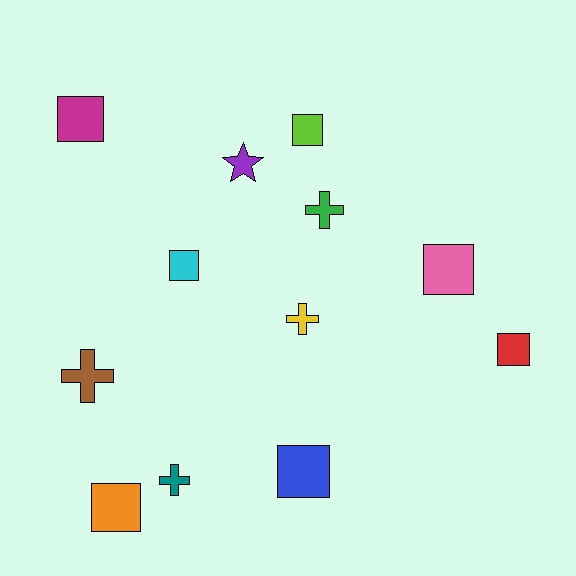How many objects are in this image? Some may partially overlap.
There are 12 objects.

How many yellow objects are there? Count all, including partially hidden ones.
There is 1 yellow object.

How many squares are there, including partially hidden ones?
There are 7 squares.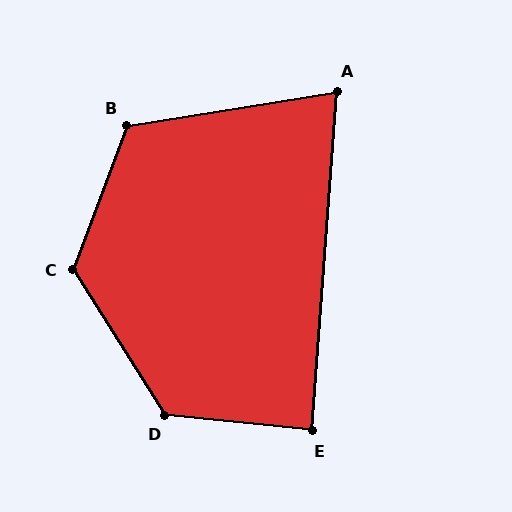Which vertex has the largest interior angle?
D, at approximately 128 degrees.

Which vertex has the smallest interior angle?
A, at approximately 77 degrees.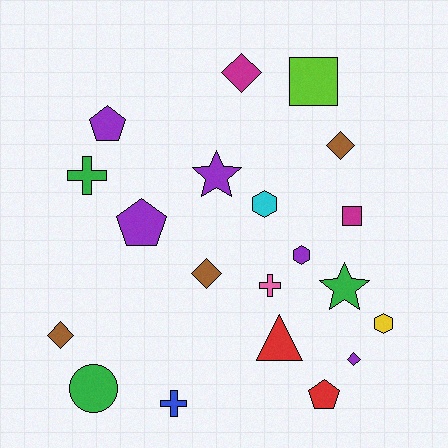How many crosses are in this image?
There are 3 crosses.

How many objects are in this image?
There are 20 objects.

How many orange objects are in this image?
There are no orange objects.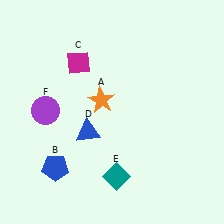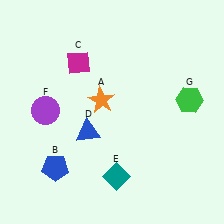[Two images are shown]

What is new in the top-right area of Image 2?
A green hexagon (G) was added in the top-right area of Image 2.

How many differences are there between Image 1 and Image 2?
There is 1 difference between the two images.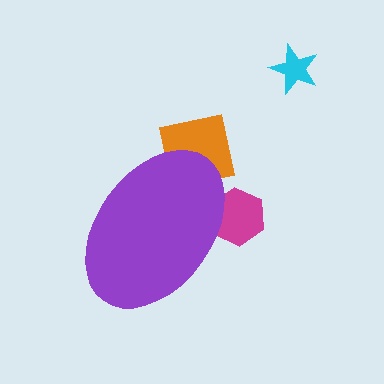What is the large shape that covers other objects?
A purple ellipse.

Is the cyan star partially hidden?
No, the cyan star is fully visible.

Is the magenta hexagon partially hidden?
Yes, the magenta hexagon is partially hidden behind the purple ellipse.